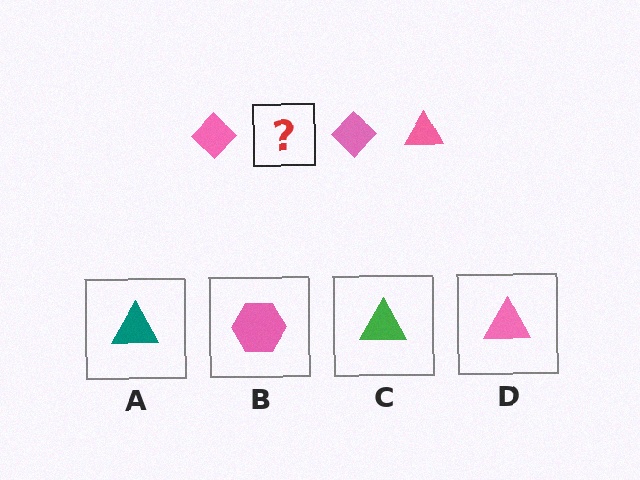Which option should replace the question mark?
Option D.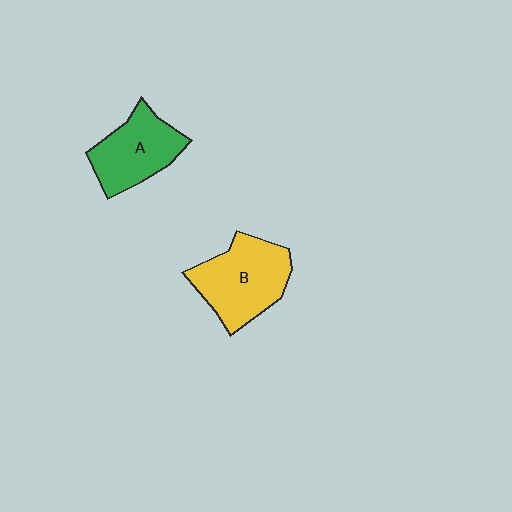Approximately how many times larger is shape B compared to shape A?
Approximately 1.2 times.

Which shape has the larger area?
Shape B (yellow).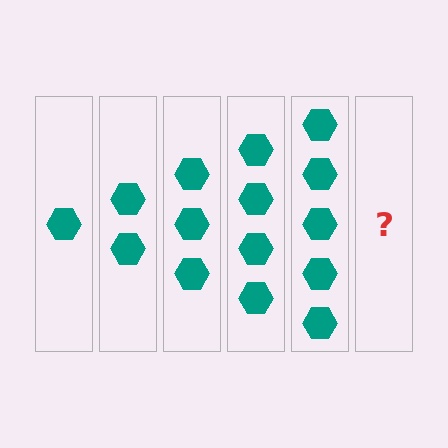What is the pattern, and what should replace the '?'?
The pattern is that each step adds one more hexagon. The '?' should be 6 hexagons.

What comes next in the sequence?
The next element should be 6 hexagons.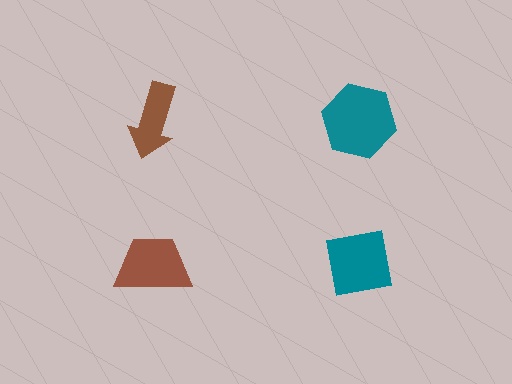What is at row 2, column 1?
A brown trapezoid.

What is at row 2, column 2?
A teal square.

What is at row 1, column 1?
A brown arrow.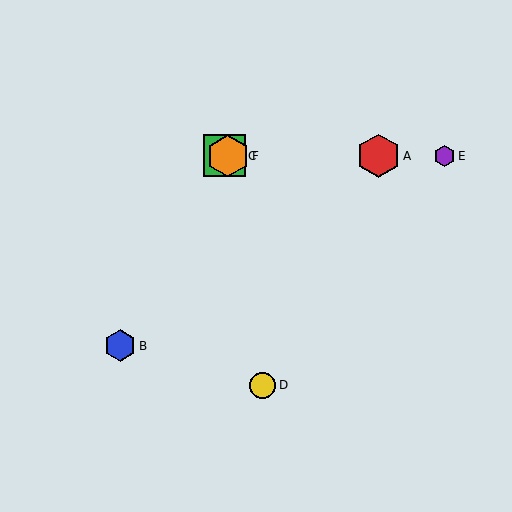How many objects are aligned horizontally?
4 objects (A, C, E, F) are aligned horizontally.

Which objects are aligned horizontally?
Objects A, C, E, F are aligned horizontally.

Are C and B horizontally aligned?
No, C is at y≈156 and B is at y≈346.